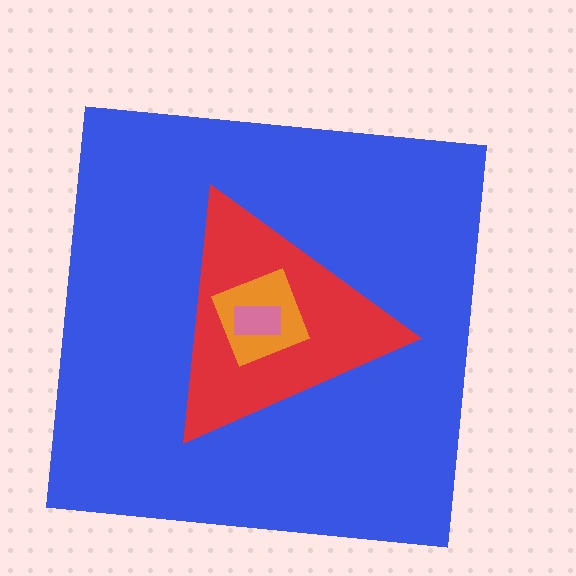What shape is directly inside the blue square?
The red triangle.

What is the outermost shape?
The blue square.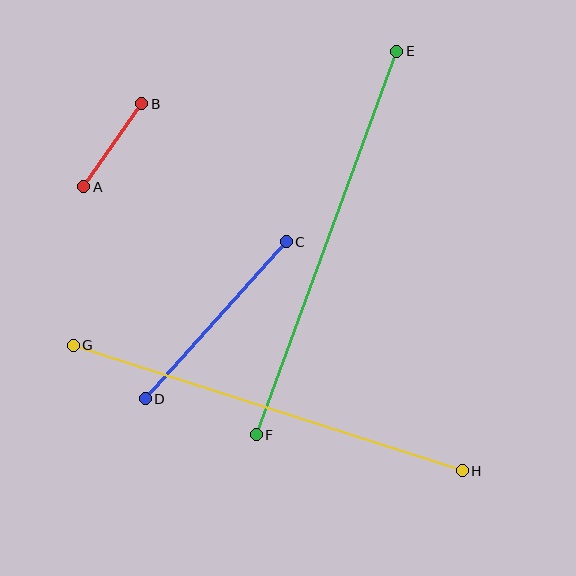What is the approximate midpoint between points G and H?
The midpoint is at approximately (268, 408) pixels.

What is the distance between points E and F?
The distance is approximately 408 pixels.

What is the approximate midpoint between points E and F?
The midpoint is at approximately (326, 243) pixels.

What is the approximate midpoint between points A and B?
The midpoint is at approximately (113, 145) pixels.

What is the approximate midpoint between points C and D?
The midpoint is at approximately (216, 320) pixels.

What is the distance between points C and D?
The distance is approximately 211 pixels.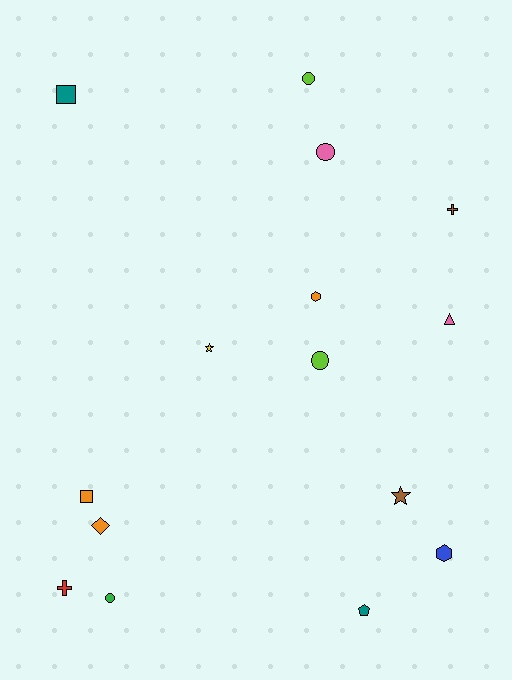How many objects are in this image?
There are 15 objects.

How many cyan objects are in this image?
There are no cyan objects.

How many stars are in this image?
There are 2 stars.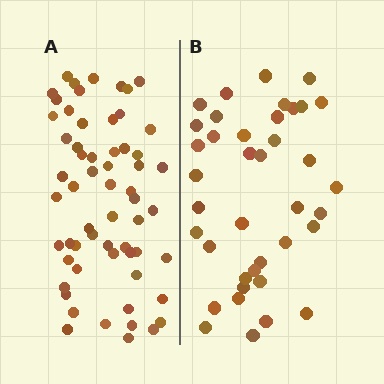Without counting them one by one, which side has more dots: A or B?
Region A (the left region) has more dots.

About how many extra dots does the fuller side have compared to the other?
Region A has approximately 20 more dots than region B.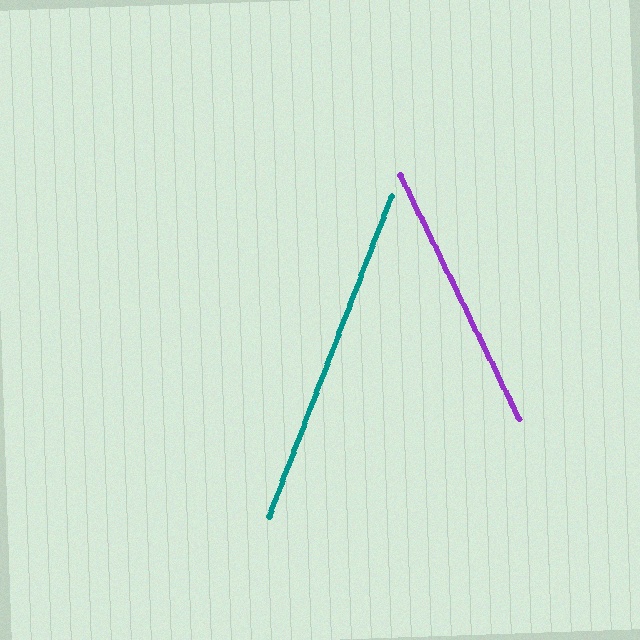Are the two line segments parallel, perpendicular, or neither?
Neither parallel nor perpendicular — they differ by about 47°.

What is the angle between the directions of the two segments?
Approximately 47 degrees.